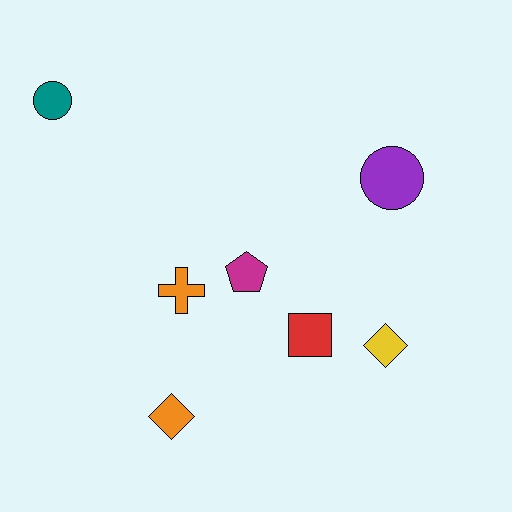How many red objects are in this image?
There is 1 red object.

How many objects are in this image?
There are 7 objects.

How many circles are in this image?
There are 2 circles.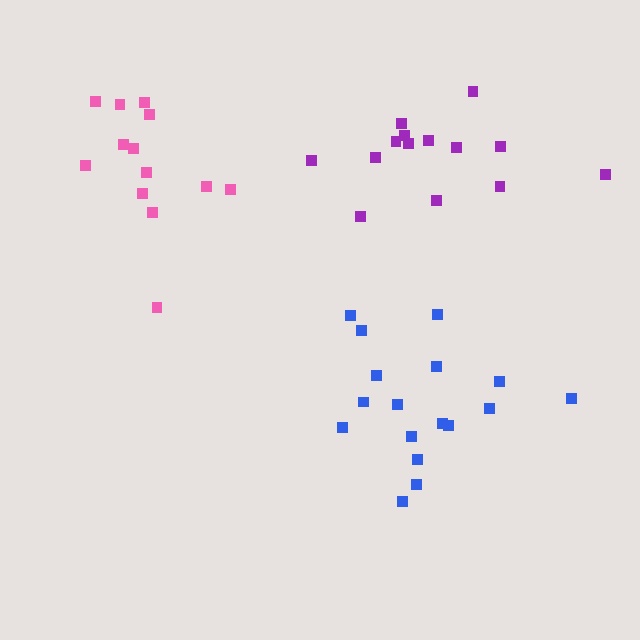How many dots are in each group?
Group 1: 14 dots, Group 2: 17 dots, Group 3: 13 dots (44 total).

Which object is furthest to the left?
The pink cluster is leftmost.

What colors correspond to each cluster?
The clusters are colored: purple, blue, pink.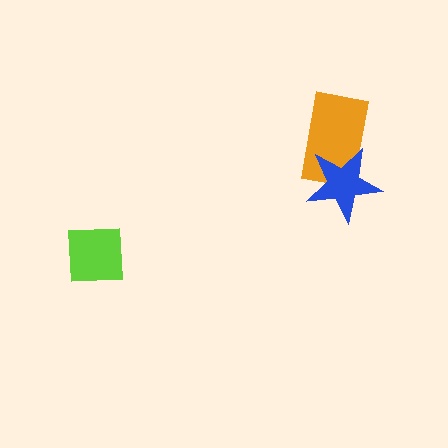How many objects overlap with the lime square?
0 objects overlap with the lime square.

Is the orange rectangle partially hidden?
Yes, it is partially covered by another shape.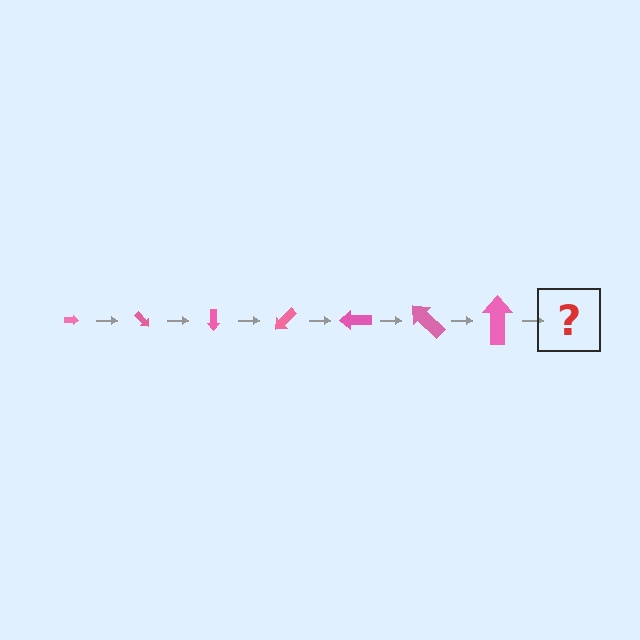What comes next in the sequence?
The next element should be an arrow, larger than the previous one and rotated 315 degrees from the start.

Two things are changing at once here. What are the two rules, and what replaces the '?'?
The two rules are that the arrow grows larger each step and it rotates 45 degrees each step. The '?' should be an arrow, larger than the previous one and rotated 315 degrees from the start.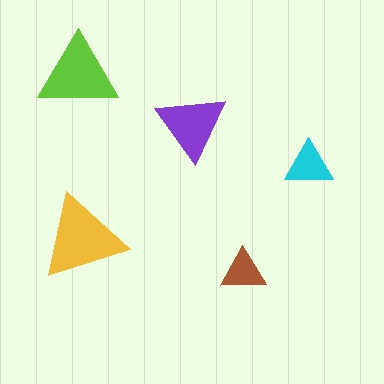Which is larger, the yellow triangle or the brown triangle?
The yellow one.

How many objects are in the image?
There are 5 objects in the image.